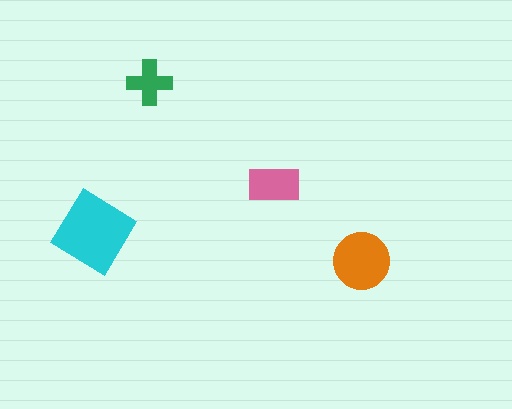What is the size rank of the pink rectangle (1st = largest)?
3rd.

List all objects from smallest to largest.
The green cross, the pink rectangle, the orange circle, the cyan diamond.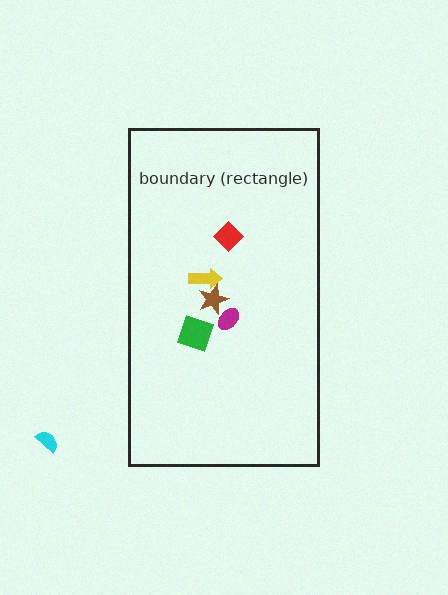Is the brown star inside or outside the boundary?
Inside.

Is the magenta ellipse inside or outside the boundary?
Inside.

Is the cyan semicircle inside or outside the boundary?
Outside.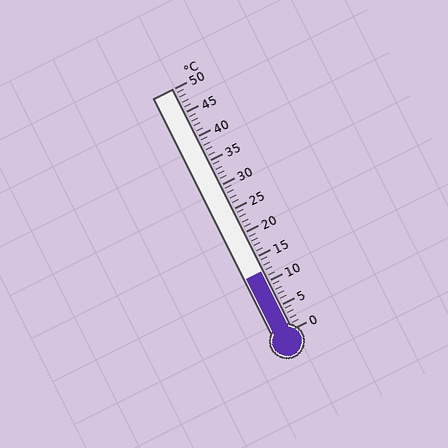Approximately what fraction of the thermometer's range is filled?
The thermometer is filled to approximately 25% of its range.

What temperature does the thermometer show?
The thermometer shows approximately 12°C.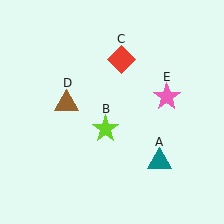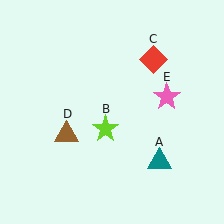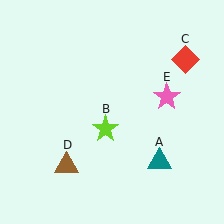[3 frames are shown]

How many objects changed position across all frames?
2 objects changed position: red diamond (object C), brown triangle (object D).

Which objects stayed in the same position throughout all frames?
Teal triangle (object A) and lime star (object B) and pink star (object E) remained stationary.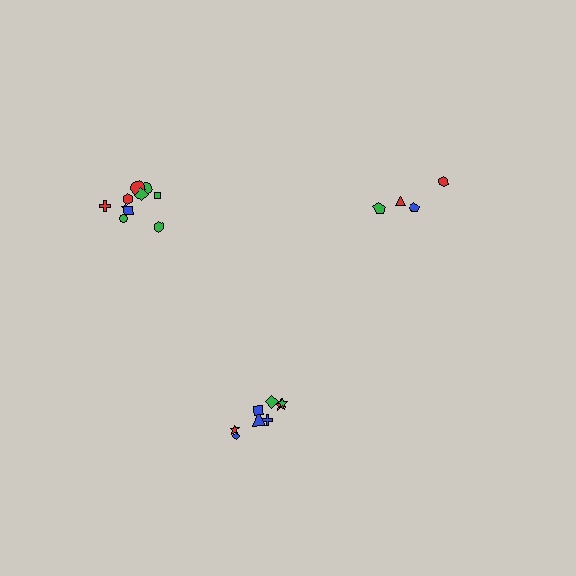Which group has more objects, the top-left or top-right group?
The top-left group.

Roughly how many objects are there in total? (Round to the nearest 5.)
Roughly 25 objects in total.